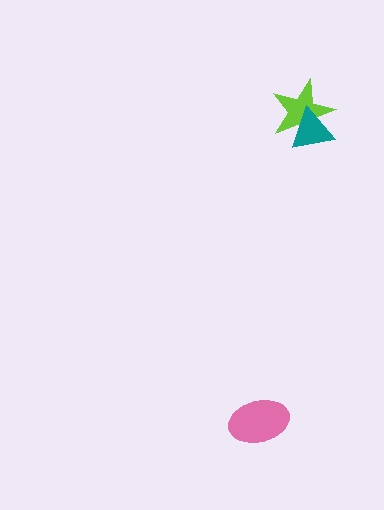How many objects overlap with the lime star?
1 object overlaps with the lime star.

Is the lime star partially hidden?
Yes, it is partially covered by another shape.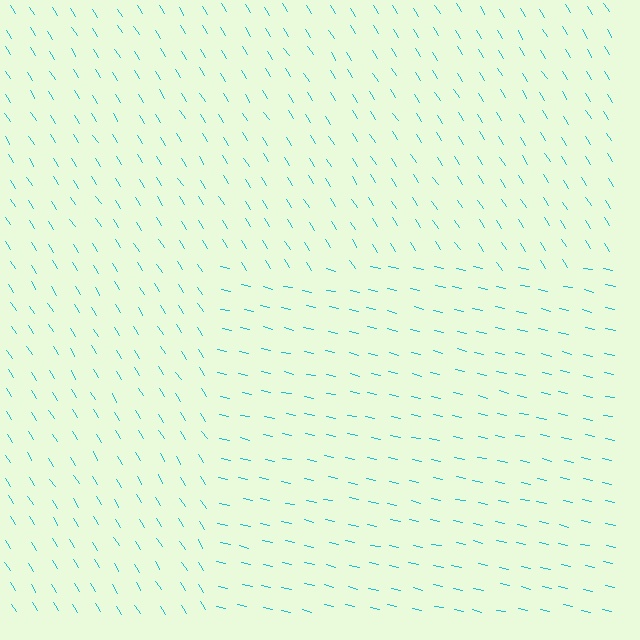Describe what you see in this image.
The image is filled with small cyan line segments. A rectangle region in the image has lines oriented differently from the surrounding lines, creating a visible texture boundary.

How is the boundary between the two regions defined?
The boundary is defined purely by a change in line orientation (approximately 45 degrees difference). All lines are the same color and thickness.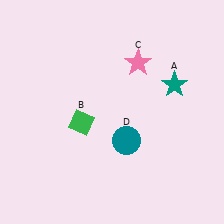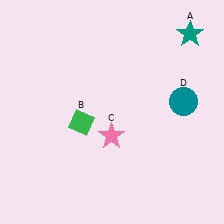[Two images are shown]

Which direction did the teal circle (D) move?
The teal circle (D) moved right.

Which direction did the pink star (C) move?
The pink star (C) moved down.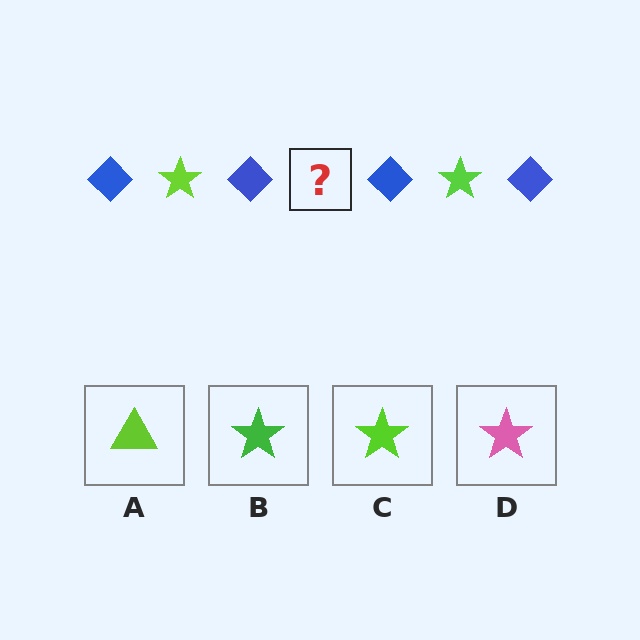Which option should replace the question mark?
Option C.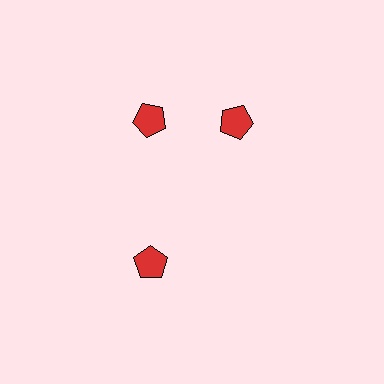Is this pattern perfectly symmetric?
No. The 3 red pentagons are arranged in a ring, but one element near the 3 o'clock position is rotated out of alignment along the ring, breaking the 3-fold rotational symmetry.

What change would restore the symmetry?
The symmetry would be restored by rotating it back into even spacing with its neighbors so that all 3 pentagons sit at equal angles and equal distance from the center.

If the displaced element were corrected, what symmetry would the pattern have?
It would have 3-fold rotational symmetry — the pattern would map onto itself every 120 degrees.